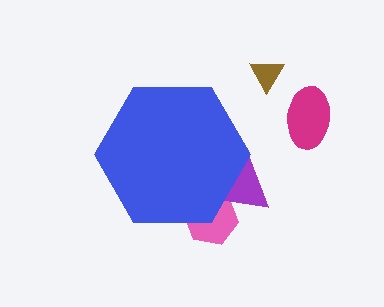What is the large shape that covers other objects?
A blue hexagon.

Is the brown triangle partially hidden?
No, the brown triangle is fully visible.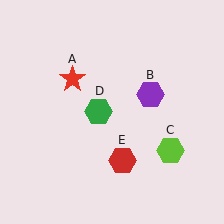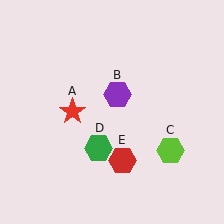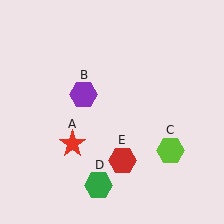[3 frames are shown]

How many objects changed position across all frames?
3 objects changed position: red star (object A), purple hexagon (object B), green hexagon (object D).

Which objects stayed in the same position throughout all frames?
Lime hexagon (object C) and red hexagon (object E) remained stationary.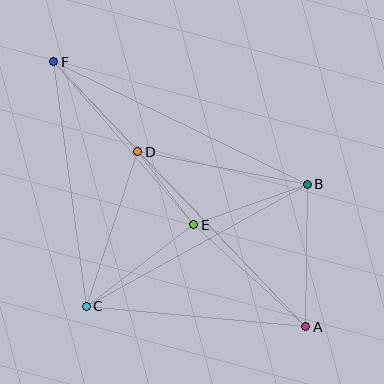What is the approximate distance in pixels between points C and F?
The distance between C and F is approximately 247 pixels.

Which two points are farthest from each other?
Points A and F are farthest from each other.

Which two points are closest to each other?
Points D and E are closest to each other.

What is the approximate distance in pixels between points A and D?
The distance between A and D is approximately 242 pixels.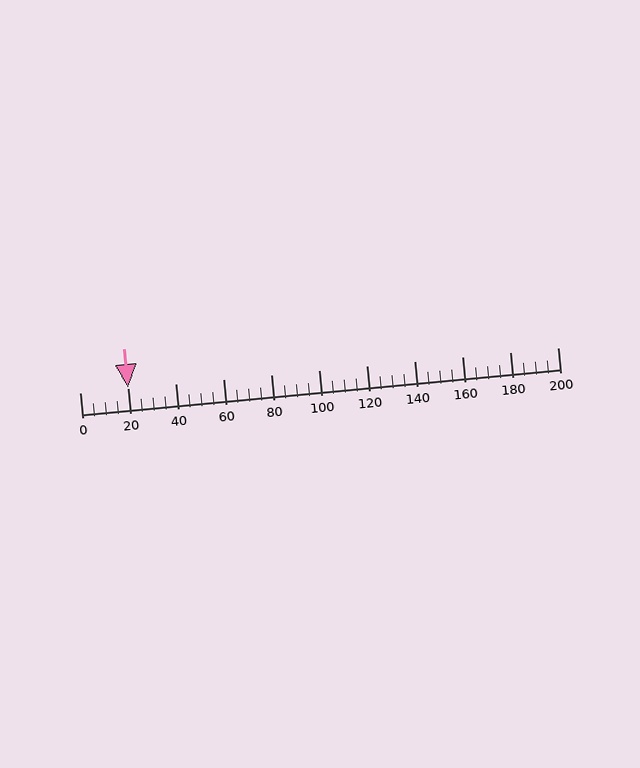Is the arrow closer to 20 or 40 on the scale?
The arrow is closer to 20.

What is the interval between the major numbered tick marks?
The major tick marks are spaced 20 units apart.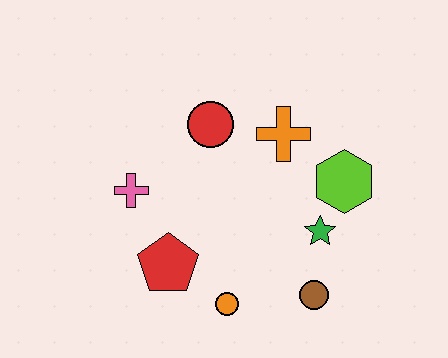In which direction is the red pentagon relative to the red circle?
The red pentagon is below the red circle.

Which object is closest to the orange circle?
The red pentagon is closest to the orange circle.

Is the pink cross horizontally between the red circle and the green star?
No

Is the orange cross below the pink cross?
No